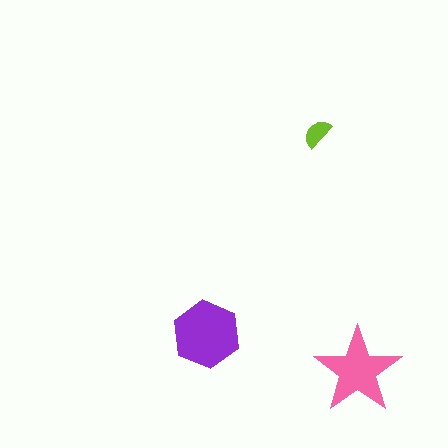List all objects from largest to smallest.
The purple hexagon, the pink star, the lime semicircle.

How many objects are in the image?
There are 3 objects in the image.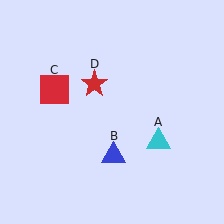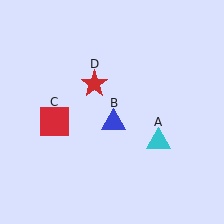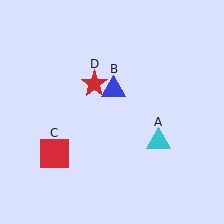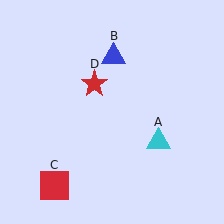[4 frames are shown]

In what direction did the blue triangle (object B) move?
The blue triangle (object B) moved up.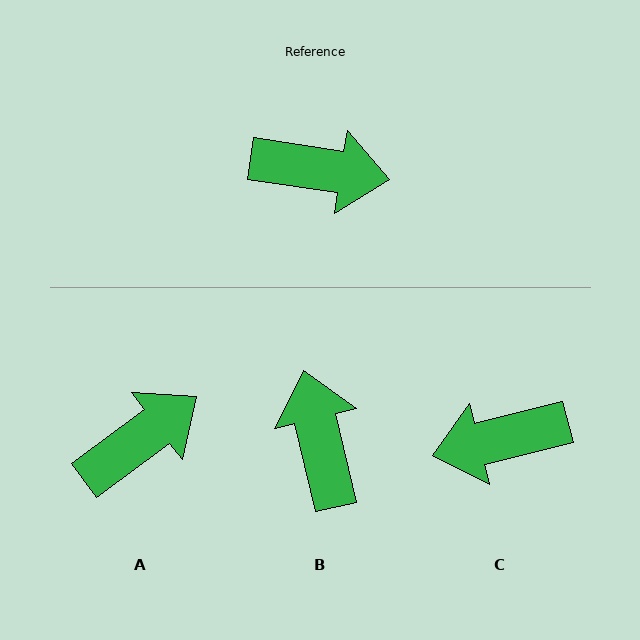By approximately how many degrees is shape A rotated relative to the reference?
Approximately 45 degrees counter-clockwise.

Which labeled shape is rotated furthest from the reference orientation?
C, about 157 degrees away.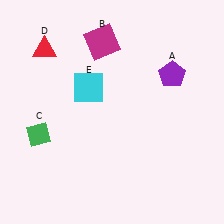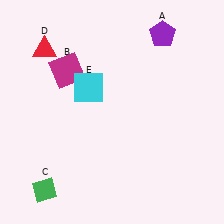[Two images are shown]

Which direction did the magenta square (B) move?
The magenta square (B) moved left.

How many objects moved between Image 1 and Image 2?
3 objects moved between the two images.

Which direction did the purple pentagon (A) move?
The purple pentagon (A) moved up.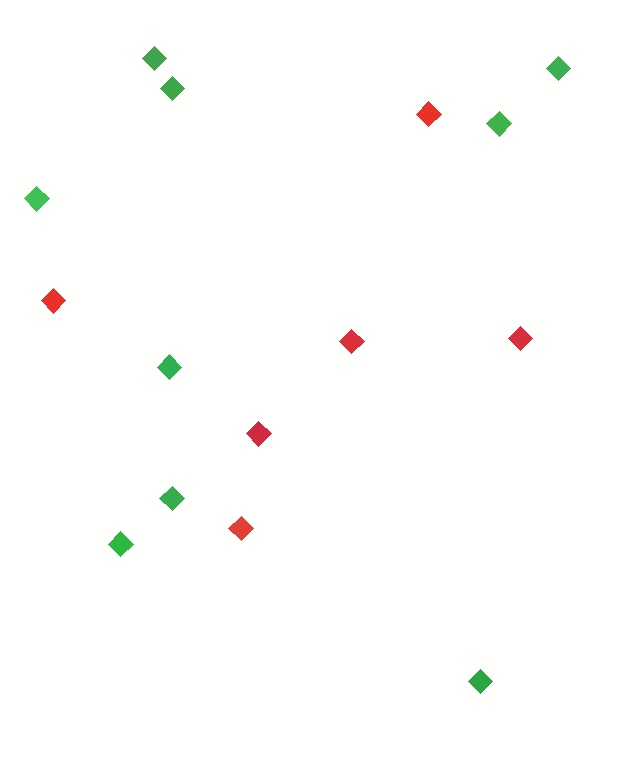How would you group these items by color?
There are 2 groups: one group of green diamonds (9) and one group of red diamonds (6).